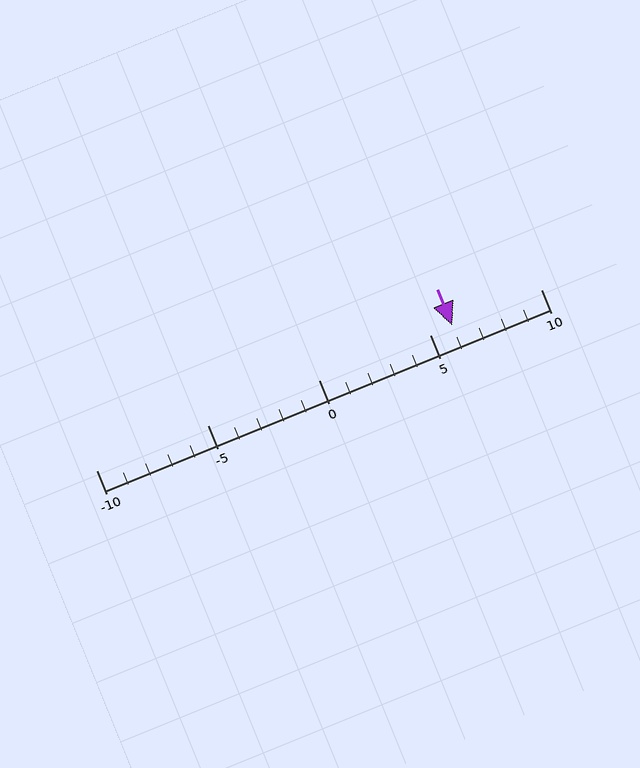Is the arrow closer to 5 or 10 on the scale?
The arrow is closer to 5.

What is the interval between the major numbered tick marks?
The major tick marks are spaced 5 units apart.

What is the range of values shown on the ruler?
The ruler shows values from -10 to 10.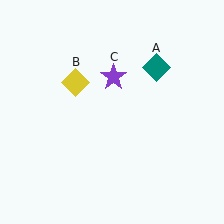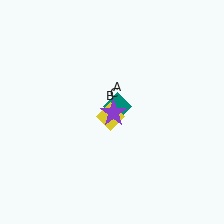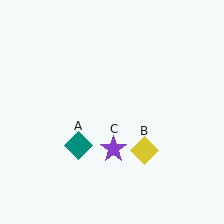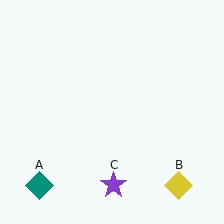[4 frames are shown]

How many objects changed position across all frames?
3 objects changed position: teal diamond (object A), yellow diamond (object B), purple star (object C).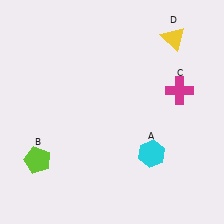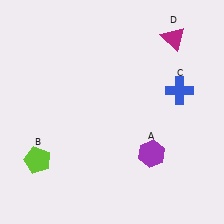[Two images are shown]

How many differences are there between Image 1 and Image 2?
There are 3 differences between the two images.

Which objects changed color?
A changed from cyan to purple. C changed from magenta to blue. D changed from yellow to magenta.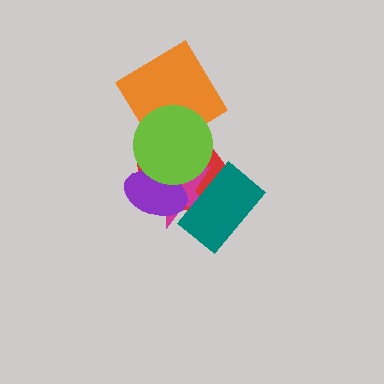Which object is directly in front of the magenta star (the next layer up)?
The purple ellipse is directly in front of the magenta star.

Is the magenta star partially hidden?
Yes, it is partially covered by another shape.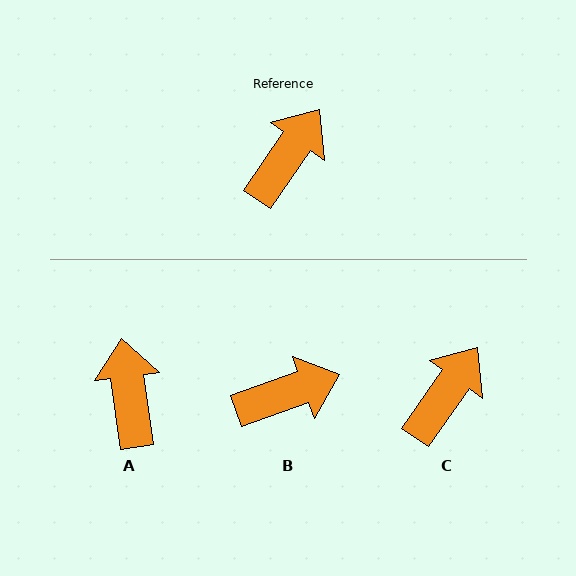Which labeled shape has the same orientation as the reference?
C.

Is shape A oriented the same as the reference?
No, it is off by about 43 degrees.